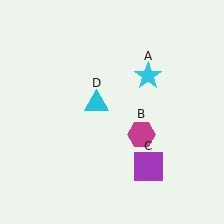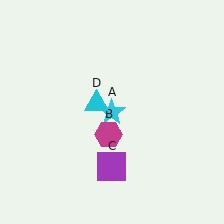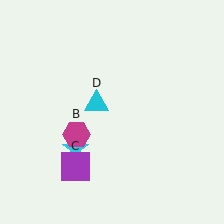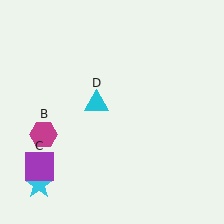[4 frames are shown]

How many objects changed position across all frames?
3 objects changed position: cyan star (object A), magenta hexagon (object B), purple square (object C).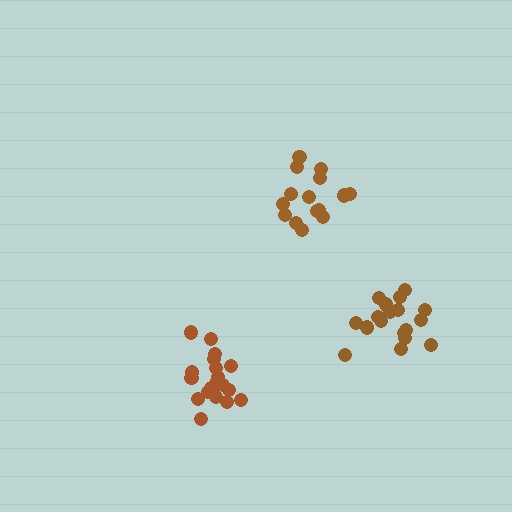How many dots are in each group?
Group 1: 19 dots, Group 2: 18 dots, Group 3: 15 dots (52 total).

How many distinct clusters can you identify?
There are 3 distinct clusters.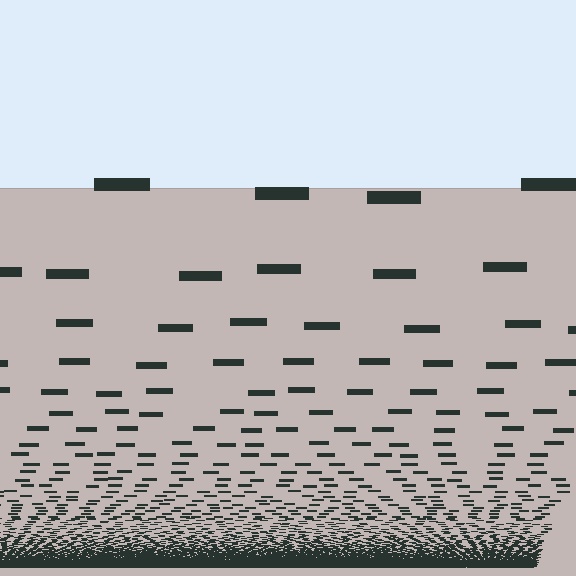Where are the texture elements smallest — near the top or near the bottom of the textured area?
Near the bottom.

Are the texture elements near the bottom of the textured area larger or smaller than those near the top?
Smaller. The gradient is inverted — elements near the bottom are smaller and denser.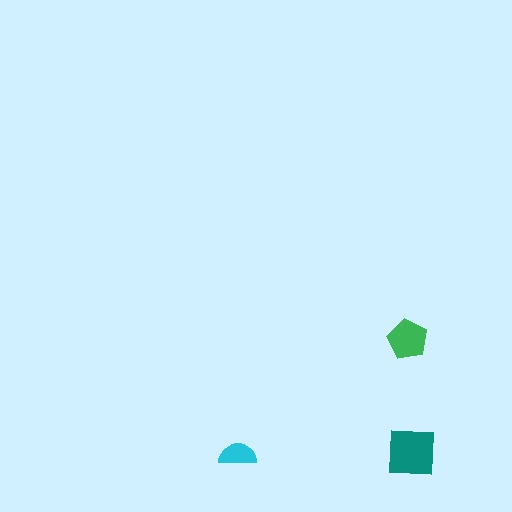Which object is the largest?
The teal square.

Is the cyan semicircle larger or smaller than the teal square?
Smaller.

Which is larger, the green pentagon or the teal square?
The teal square.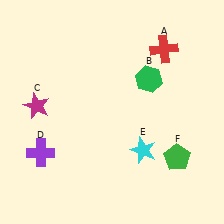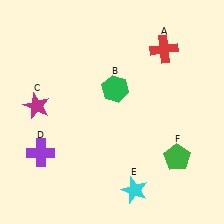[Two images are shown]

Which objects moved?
The objects that moved are: the green hexagon (B), the cyan star (E).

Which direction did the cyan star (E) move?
The cyan star (E) moved down.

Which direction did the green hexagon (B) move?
The green hexagon (B) moved left.